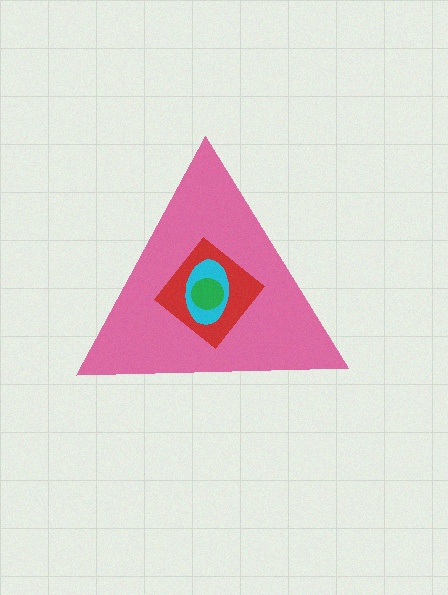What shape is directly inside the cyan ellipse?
The green circle.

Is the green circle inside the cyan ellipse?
Yes.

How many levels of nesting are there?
4.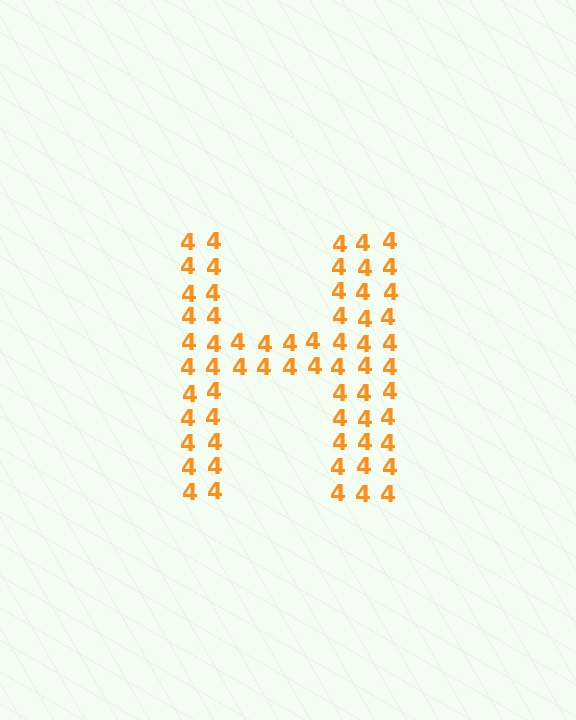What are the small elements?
The small elements are digit 4's.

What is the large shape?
The large shape is the letter H.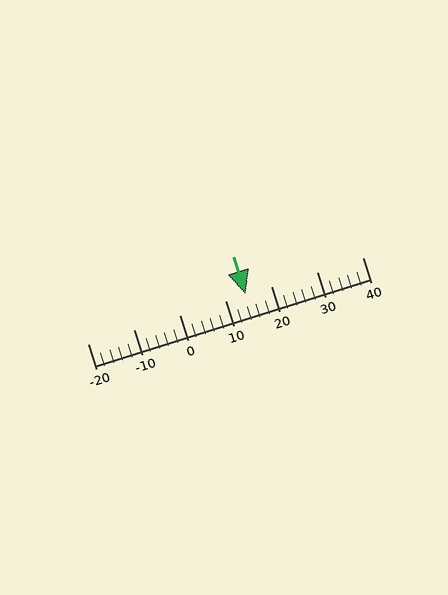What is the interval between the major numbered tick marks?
The major tick marks are spaced 10 units apart.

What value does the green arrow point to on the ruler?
The green arrow points to approximately 14.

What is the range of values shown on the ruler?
The ruler shows values from -20 to 40.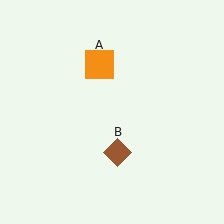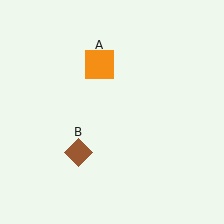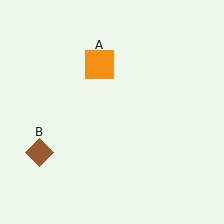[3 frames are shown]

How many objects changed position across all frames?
1 object changed position: brown diamond (object B).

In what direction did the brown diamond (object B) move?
The brown diamond (object B) moved left.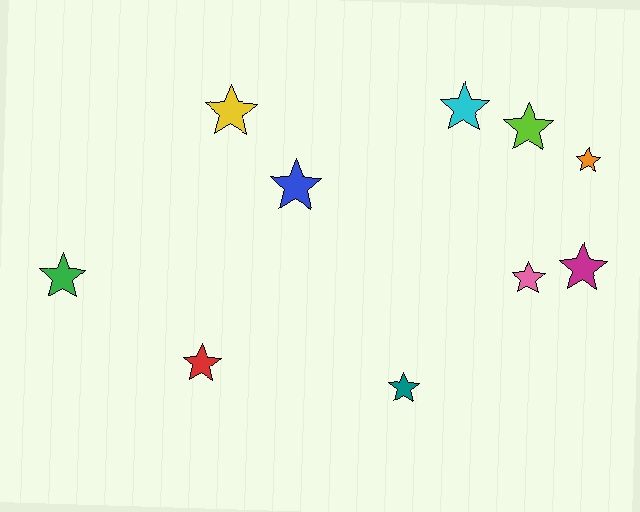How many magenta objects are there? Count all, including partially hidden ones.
There is 1 magenta object.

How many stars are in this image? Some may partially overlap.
There are 10 stars.